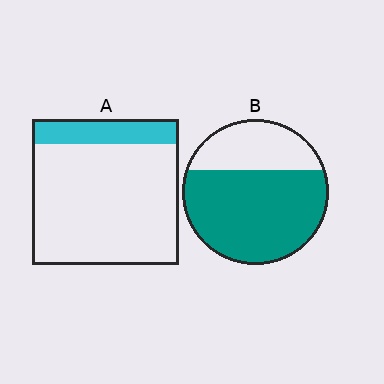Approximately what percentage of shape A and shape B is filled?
A is approximately 15% and B is approximately 70%.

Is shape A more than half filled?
No.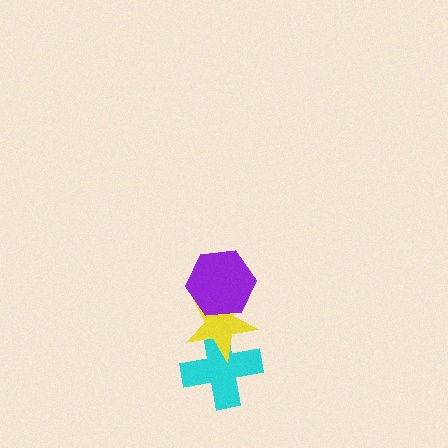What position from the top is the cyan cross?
The cyan cross is 3rd from the top.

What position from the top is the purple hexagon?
The purple hexagon is 1st from the top.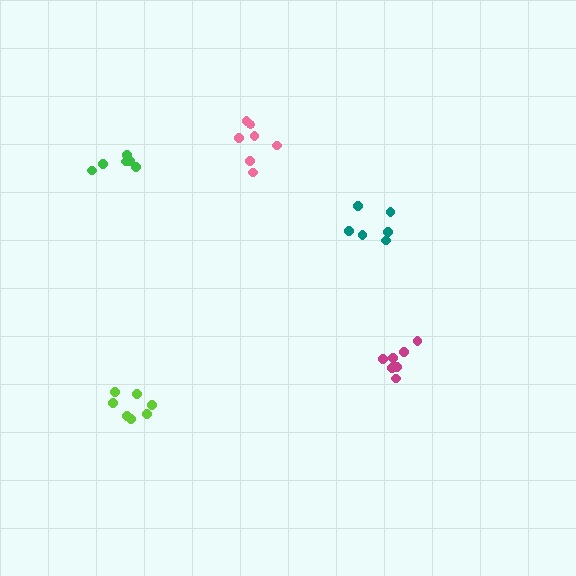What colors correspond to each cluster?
The clusters are colored: magenta, teal, green, pink, lime.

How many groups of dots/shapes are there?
There are 5 groups.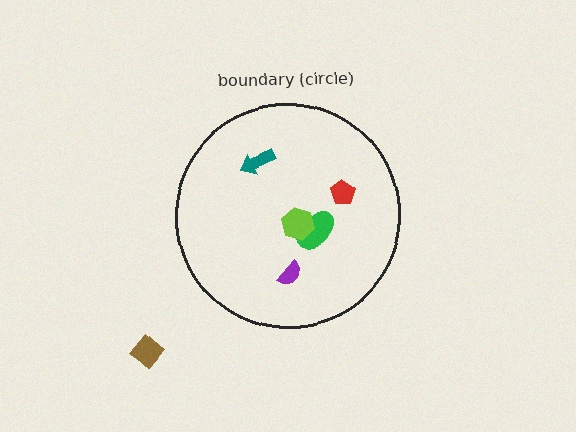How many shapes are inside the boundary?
5 inside, 1 outside.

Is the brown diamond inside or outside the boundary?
Outside.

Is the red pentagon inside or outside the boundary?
Inside.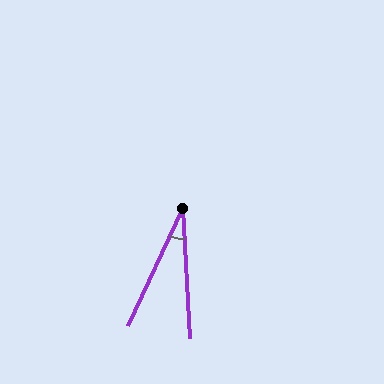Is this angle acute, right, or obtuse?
It is acute.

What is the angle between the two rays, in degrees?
Approximately 28 degrees.